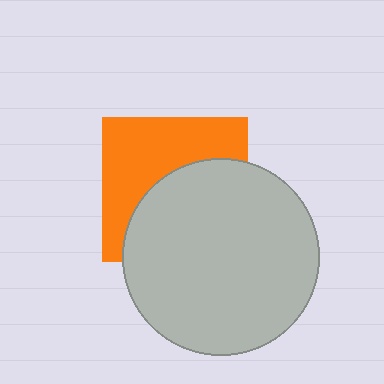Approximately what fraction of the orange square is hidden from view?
Roughly 52% of the orange square is hidden behind the light gray circle.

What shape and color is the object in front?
The object in front is a light gray circle.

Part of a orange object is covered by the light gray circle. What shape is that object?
It is a square.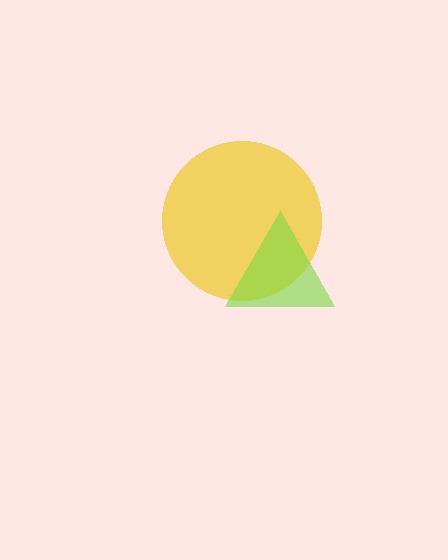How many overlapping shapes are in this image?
There are 2 overlapping shapes in the image.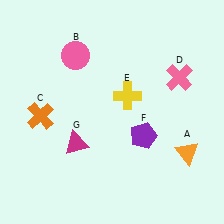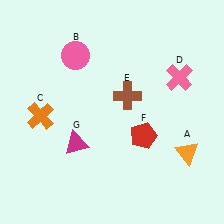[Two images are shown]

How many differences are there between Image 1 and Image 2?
There are 2 differences between the two images.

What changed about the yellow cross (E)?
In Image 1, E is yellow. In Image 2, it changed to brown.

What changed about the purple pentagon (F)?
In Image 1, F is purple. In Image 2, it changed to red.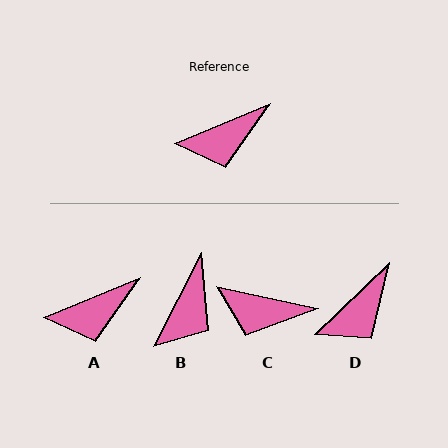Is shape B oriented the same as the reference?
No, it is off by about 40 degrees.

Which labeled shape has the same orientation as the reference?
A.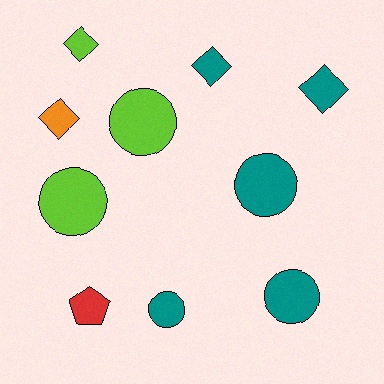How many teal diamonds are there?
There are 2 teal diamonds.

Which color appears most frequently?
Teal, with 5 objects.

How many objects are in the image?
There are 10 objects.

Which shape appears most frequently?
Circle, with 5 objects.